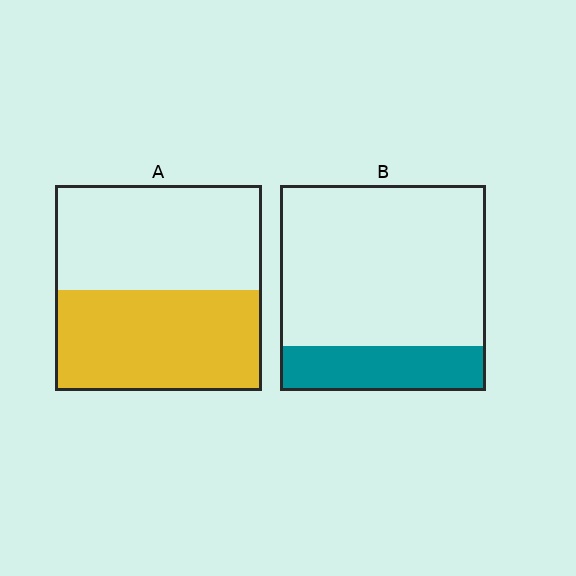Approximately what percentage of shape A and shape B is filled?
A is approximately 50% and B is approximately 20%.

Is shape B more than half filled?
No.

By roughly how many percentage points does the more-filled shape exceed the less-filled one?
By roughly 25 percentage points (A over B).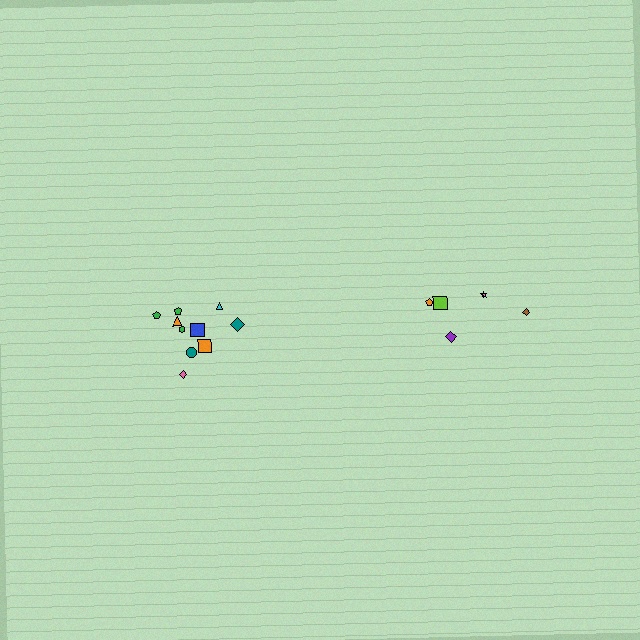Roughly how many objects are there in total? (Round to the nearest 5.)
Roughly 15 objects in total.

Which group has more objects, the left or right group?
The left group.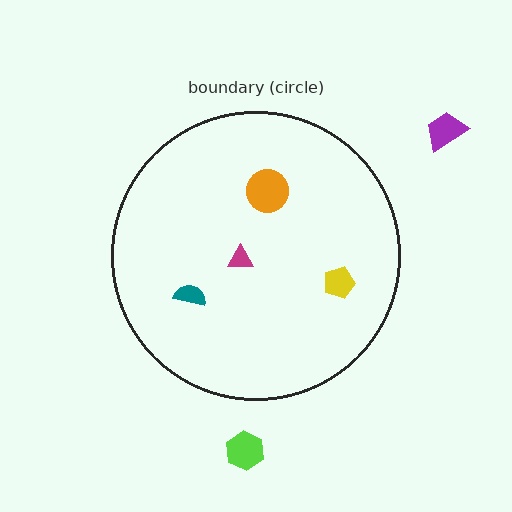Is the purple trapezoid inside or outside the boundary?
Outside.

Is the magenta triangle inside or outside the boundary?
Inside.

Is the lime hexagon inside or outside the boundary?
Outside.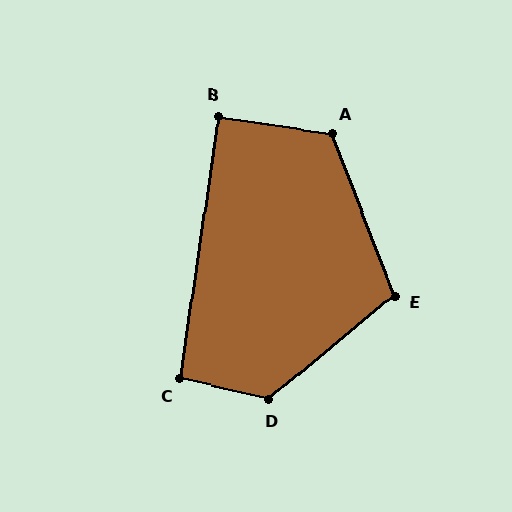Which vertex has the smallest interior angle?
B, at approximately 90 degrees.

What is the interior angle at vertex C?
Approximately 95 degrees (obtuse).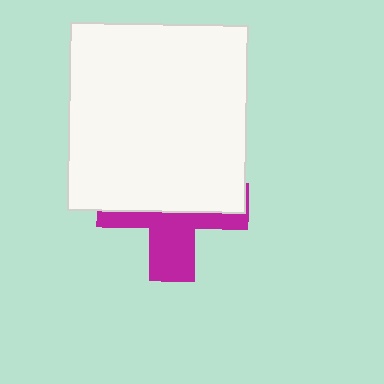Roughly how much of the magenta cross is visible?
A small part of it is visible (roughly 41%).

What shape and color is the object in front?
The object in front is a white rectangle.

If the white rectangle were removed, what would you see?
You would see the complete magenta cross.